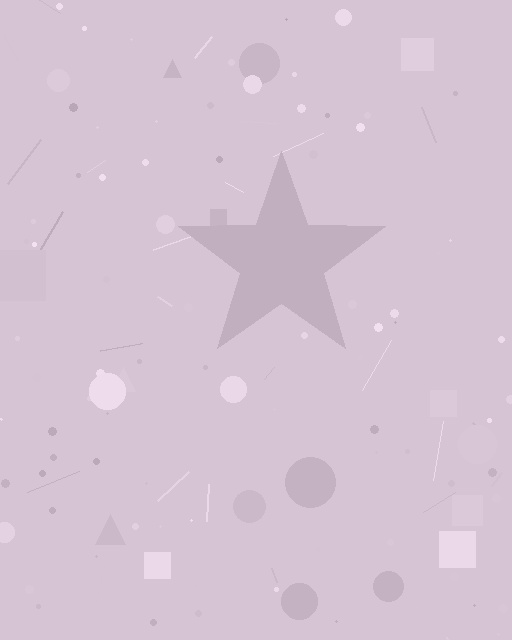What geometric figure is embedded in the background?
A star is embedded in the background.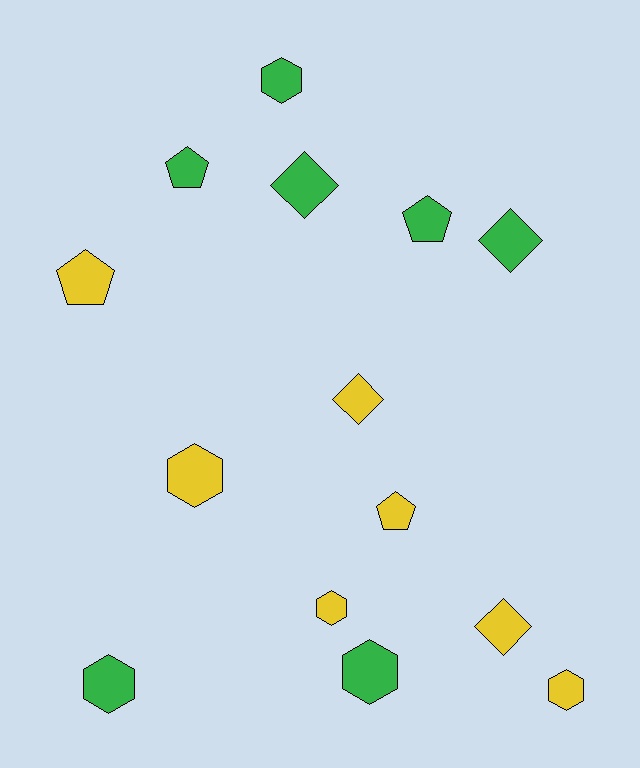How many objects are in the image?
There are 14 objects.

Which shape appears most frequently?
Hexagon, with 6 objects.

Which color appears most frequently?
Green, with 7 objects.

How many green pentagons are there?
There are 2 green pentagons.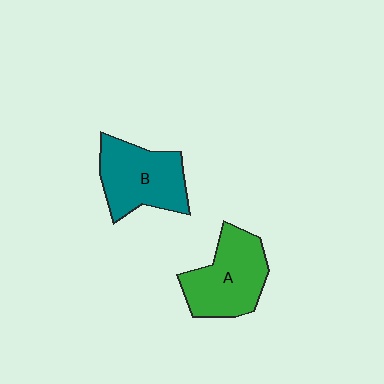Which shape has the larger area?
Shape A (green).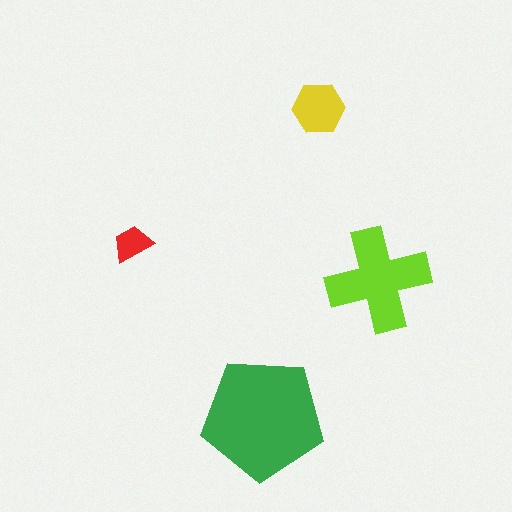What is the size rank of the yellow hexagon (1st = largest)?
3rd.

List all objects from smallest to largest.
The red trapezoid, the yellow hexagon, the lime cross, the green pentagon.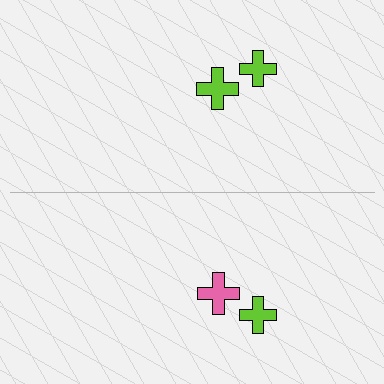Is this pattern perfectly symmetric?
No, the pattern is not perfectly symmetric. The pink cross on the bottom side breaks the symmetry — its mirror counterpart is lime.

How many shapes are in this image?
There are 4 shapes in this image.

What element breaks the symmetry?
The pink cross on the bottom side breaks the symmetry — its mirror counterpart is lime.